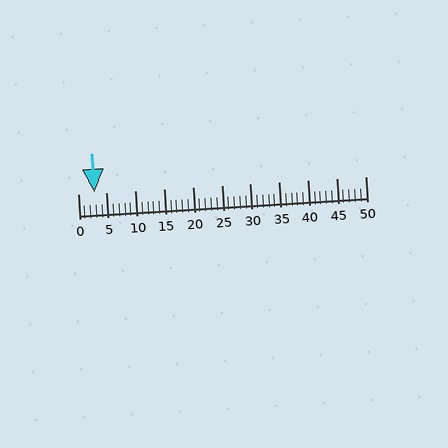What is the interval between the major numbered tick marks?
The major tick marks are spaced 5 units apart.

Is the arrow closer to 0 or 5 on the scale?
The arrow is closer to 5.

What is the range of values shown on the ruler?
The ruler shows values from 0 to 50.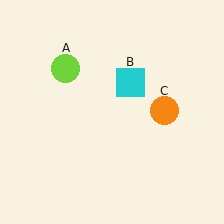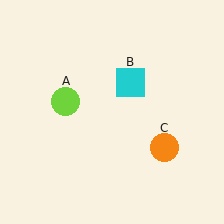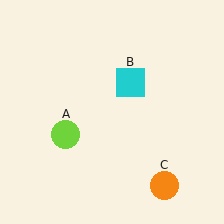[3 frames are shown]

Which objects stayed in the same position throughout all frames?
Cyan square (object B) remained stationary.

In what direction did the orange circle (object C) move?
The orange circle (object C) moved down.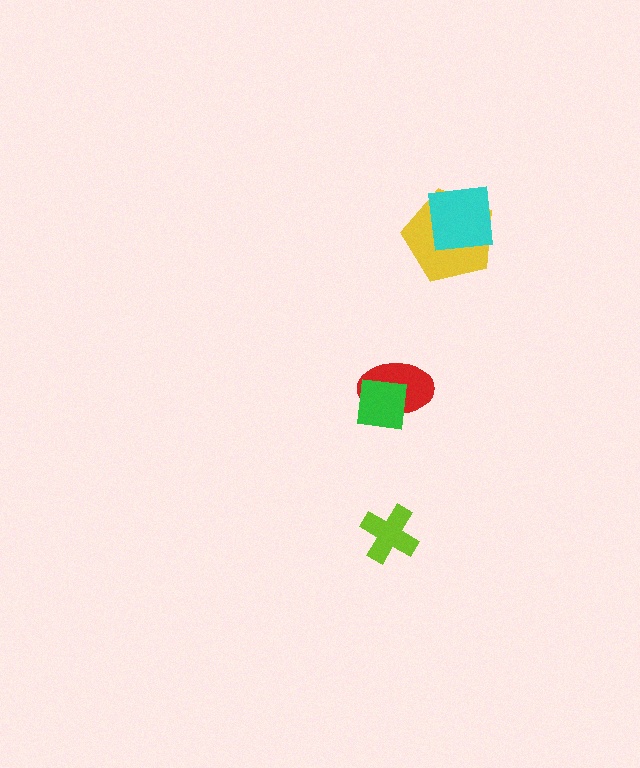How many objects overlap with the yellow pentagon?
1 object overlaps with the yellow pentagon.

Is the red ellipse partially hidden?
Yes, it is partially covered by another shape.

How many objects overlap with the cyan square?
1 object overlaps with the cyan square.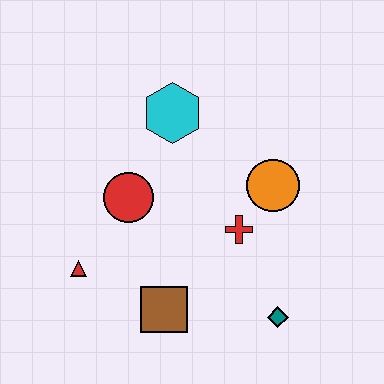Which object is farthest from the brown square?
The cyan hexagon is farthest from the brown square.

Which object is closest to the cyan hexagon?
The red circle is closest to the cyan hexagon.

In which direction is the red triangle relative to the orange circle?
The red triangle is to the left of the orange circle.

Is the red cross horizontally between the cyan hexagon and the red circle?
No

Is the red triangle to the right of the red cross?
No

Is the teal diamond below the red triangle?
Yes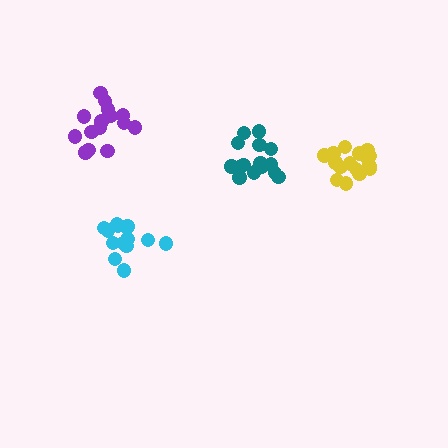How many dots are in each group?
Group 1: 15 dots, Group 2: 15 dots, Group 3: 18 dots, Group 4: 15 dots (63 total).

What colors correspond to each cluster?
The clusters are colored: purple, cyan, yellow, teal.